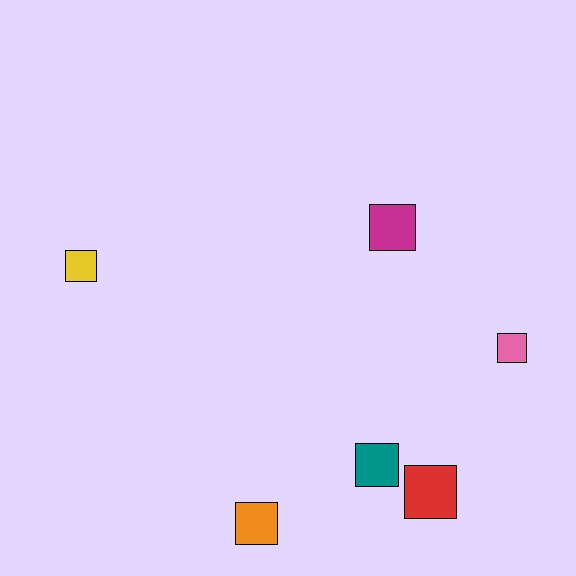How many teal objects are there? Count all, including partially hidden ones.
There is 1 teal object.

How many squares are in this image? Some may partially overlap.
There are 6 squares.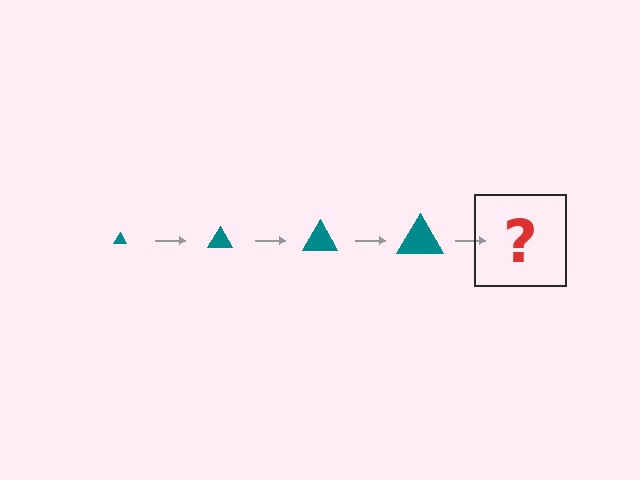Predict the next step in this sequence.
The next step is a teal triangle, larger than the previous one.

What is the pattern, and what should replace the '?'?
The pattern is that the triangle gets progressively larger each step. The '?' should be a teal triangle, larger than the previous one.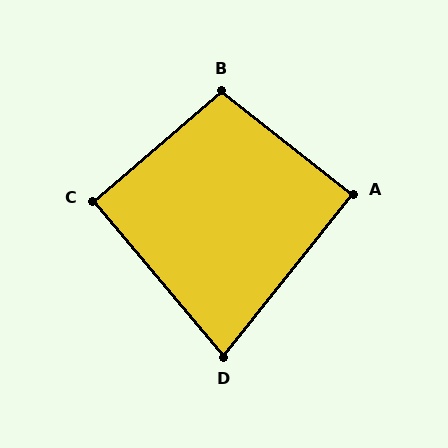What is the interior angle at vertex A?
Approximately 89 degrees (approximately right).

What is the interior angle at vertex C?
Approximately 91 degrees (approximately right).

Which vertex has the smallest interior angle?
D, at approximately 79 degrees.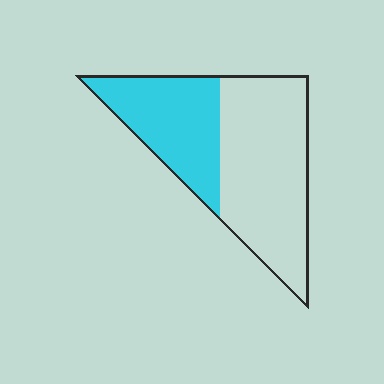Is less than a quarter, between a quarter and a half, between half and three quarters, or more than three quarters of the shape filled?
Between a quarter and a half.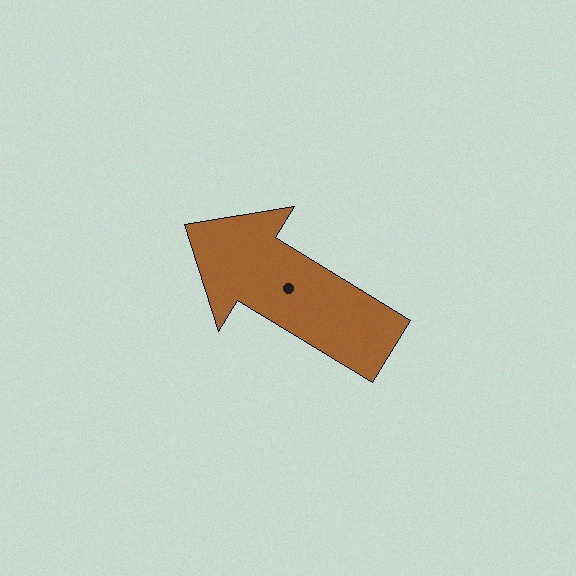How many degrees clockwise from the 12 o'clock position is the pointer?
Approximately 301 degrees.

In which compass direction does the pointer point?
Northwest.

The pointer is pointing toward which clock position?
Roughly 10 o'clock.